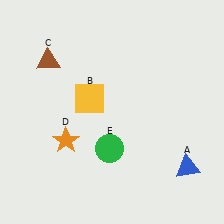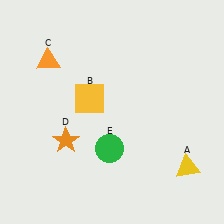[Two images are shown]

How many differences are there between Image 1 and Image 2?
There are 2 differences between the two images.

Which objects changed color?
A changed from blue to yellow. C changed from brown to orange.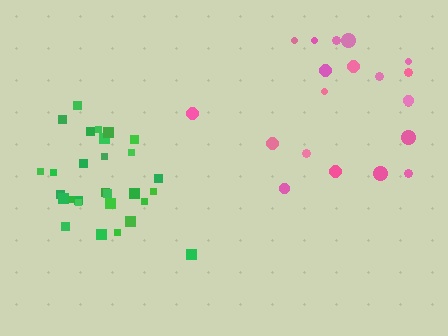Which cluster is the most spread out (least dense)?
Pink.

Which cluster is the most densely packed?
Green.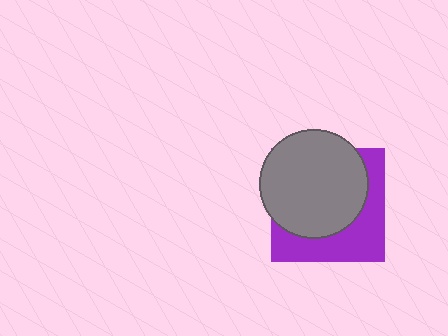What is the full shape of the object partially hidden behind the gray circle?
The partially hidden object is a purple square.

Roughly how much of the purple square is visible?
A small part of it is visible (roughly 40%).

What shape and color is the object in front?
The object in front is a gray circle.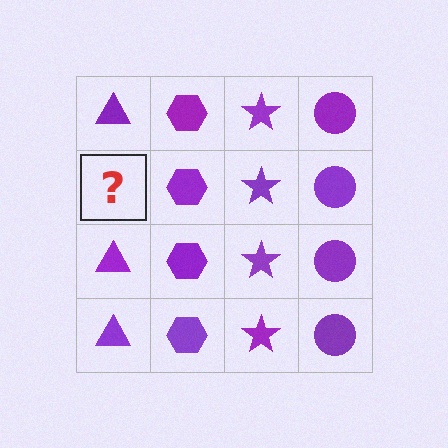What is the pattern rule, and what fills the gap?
The rule is that each column has a consistent shape. The gap should be filled with a purple triangle.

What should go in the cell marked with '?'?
The missing cell should contain a purple triangle.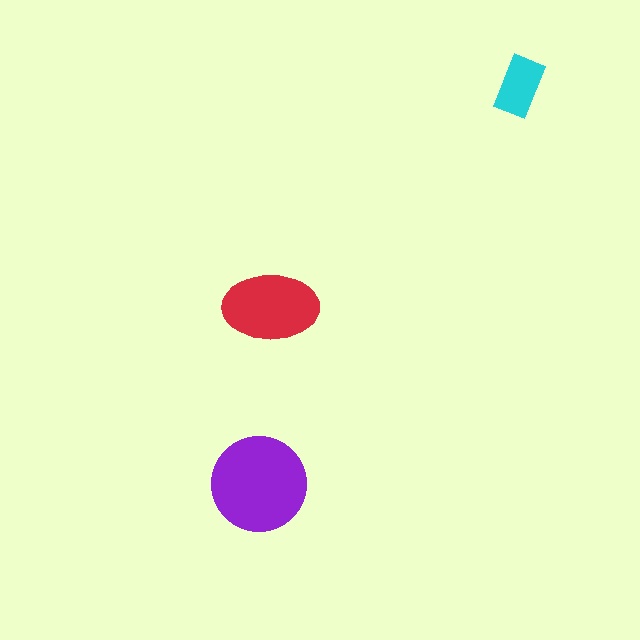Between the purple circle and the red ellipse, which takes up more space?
The purple circle.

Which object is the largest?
The purple circle.